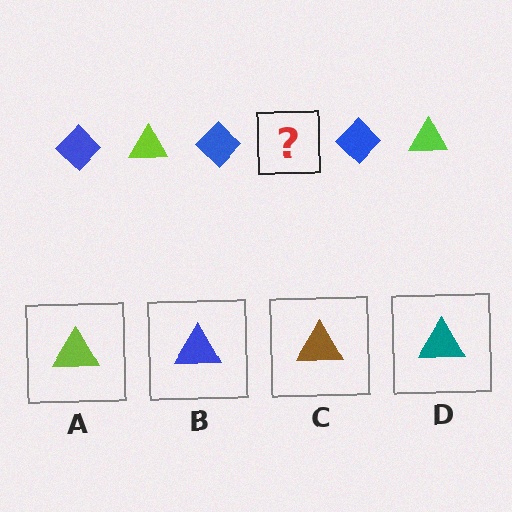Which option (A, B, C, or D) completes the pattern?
A.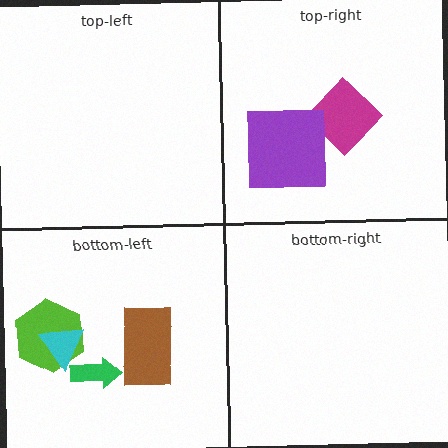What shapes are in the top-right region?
The magenta diamond, the purple square.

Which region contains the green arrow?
The bottom-left region.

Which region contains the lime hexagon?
The bottom-left region.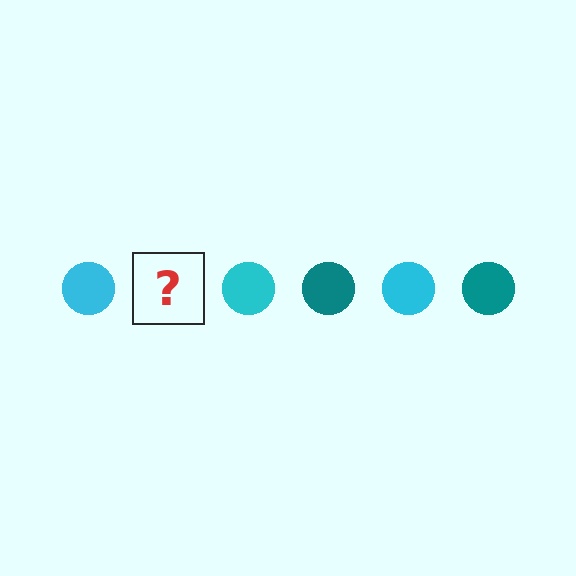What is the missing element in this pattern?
The missing element is a teal circle.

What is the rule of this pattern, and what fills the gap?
The rule is that the pattern cycles through cyan, teal circles. The gap should be filled with a teal circle.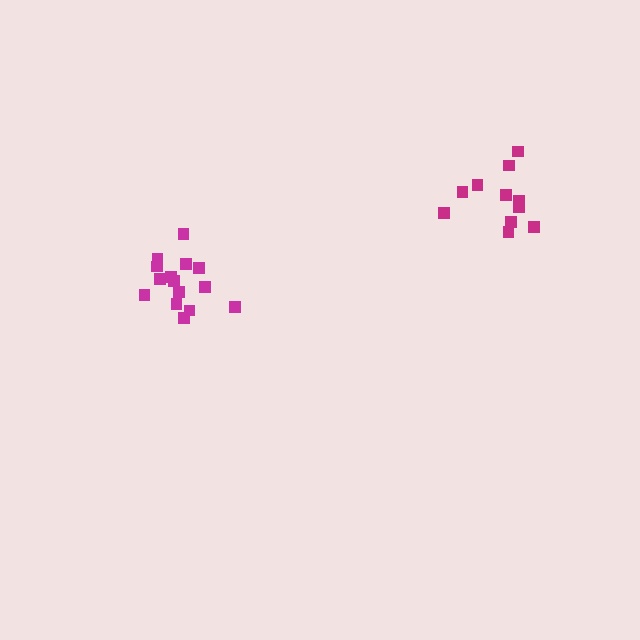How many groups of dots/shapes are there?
There are 2 groups.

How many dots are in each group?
Group 1: 15 dots, Group 2: 11 dots (26 total).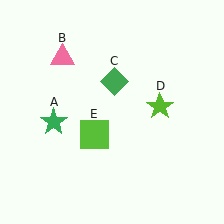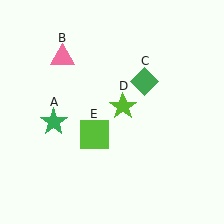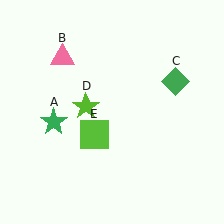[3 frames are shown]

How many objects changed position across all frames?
2 objects changed position: green diamond (object C), lime star (object D).